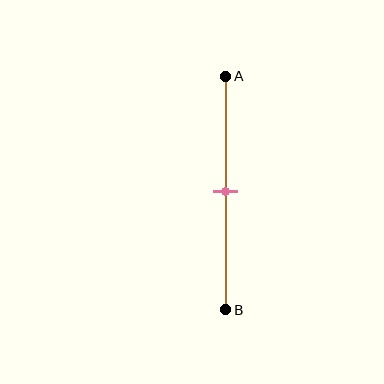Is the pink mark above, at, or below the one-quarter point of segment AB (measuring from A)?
The pink mark is below the one-quarter point of segment AB.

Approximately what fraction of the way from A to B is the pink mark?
The pink mark is approximately 50% of the way from A to B.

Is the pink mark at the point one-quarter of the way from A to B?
No, the mark is at about 50% from A, not at the 25% one-quarter point.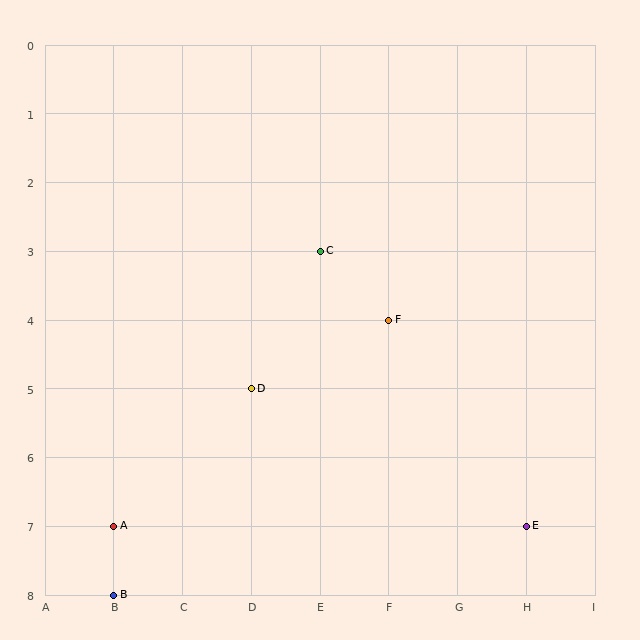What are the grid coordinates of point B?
Point B is at grid coordinates (B, 8).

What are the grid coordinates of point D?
Point D is at grid coordinates (D, 5).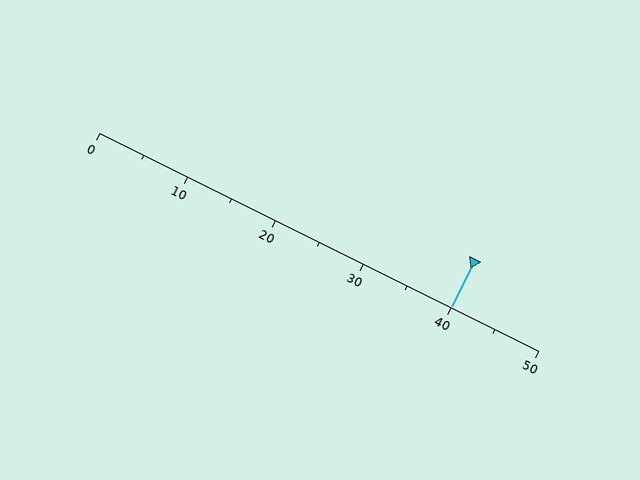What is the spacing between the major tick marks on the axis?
The major ticks are spaced 10 apart.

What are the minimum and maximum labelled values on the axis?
The axis runs from 0 to 50.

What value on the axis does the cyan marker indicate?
The marker indicates approximately 40.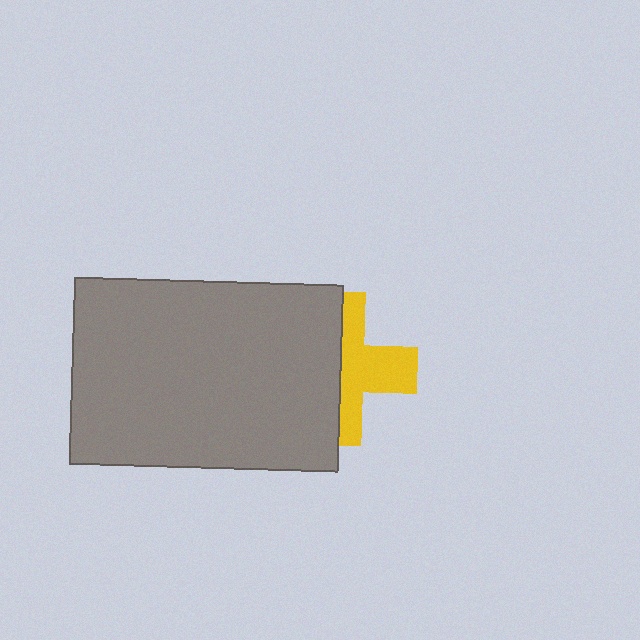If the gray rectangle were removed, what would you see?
You would see the complete yellow cross.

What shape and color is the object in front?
The object in front is a gray rectangle.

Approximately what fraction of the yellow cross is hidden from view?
Roughly 52% of the yellow cross is hidden behind the gray rectangle.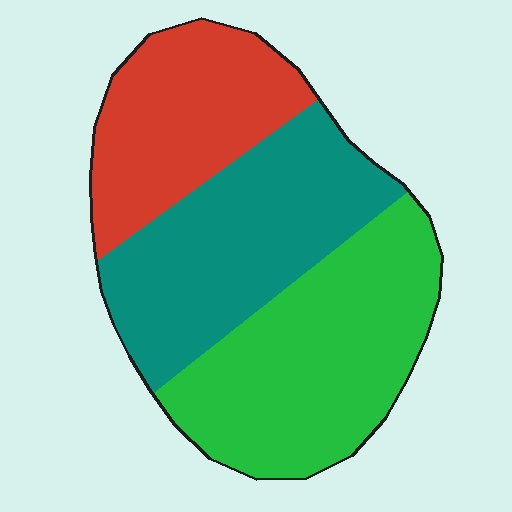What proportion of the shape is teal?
Teal covers roughly 35% of the shape.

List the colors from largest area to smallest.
From largest to smallest: green, teal, red.